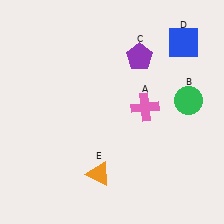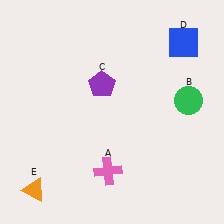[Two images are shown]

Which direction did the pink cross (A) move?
The pink cross (A) moved down.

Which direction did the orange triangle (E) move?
The orange triangle (E) moved left.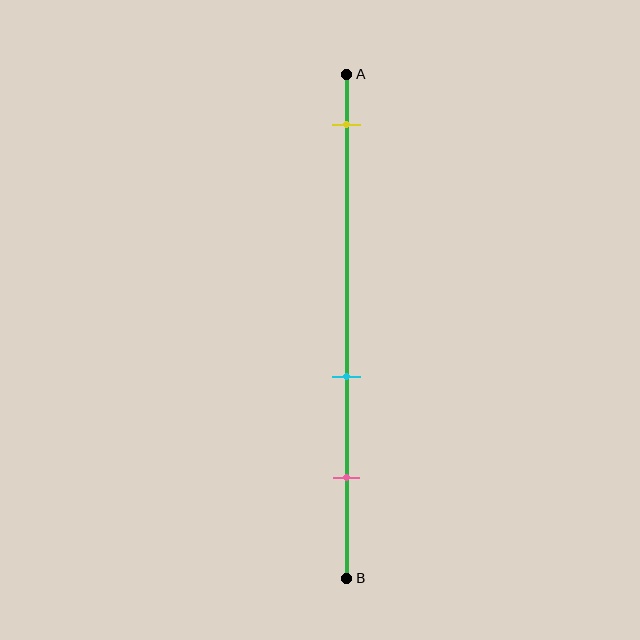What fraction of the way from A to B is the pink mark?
The pink mark is approximately 80% (0.8) of the way from A to B.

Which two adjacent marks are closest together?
The cyan and pink marks are the closest adjacent pair.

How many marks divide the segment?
There are 3 marks dividing the segment.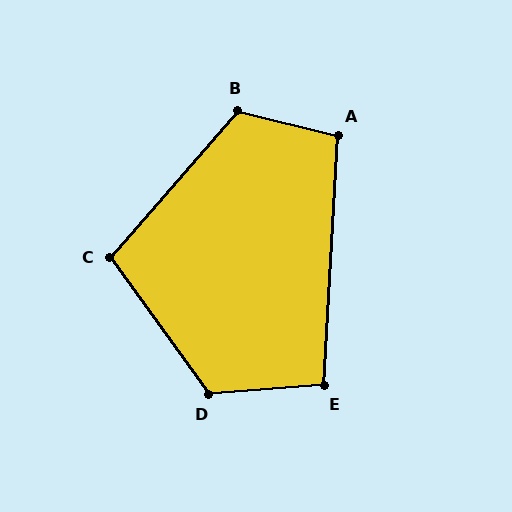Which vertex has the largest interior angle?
D, at approximately 121 degrees.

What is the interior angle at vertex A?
Approximately 100 degrees (obtuse).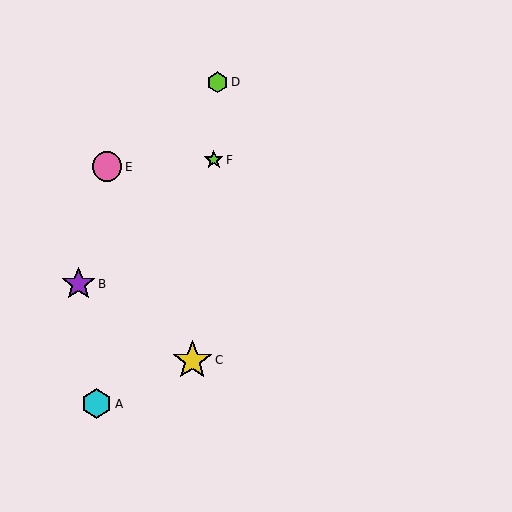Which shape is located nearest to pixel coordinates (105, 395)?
The cyan hexagon (labeled A) at (97, 404) is nearest to that location.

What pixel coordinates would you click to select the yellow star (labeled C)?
Click at (192, 361) to select the yellow star C.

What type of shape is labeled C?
Shape C is a yellow star.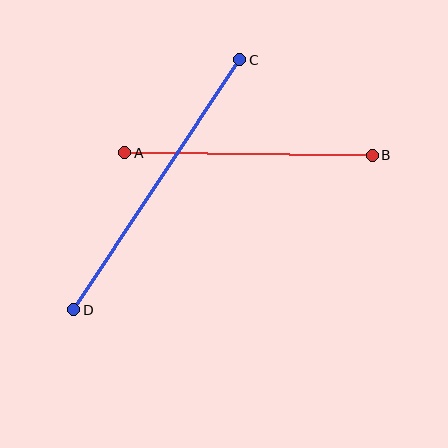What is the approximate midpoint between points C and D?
The midpoint is at approximately (157, 185) pixels.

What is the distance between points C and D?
The distance is approximately 300 pixels.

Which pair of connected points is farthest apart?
Points C and D are farthest apart.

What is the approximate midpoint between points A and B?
The midpoint is at approximately (249, 154) pixels.